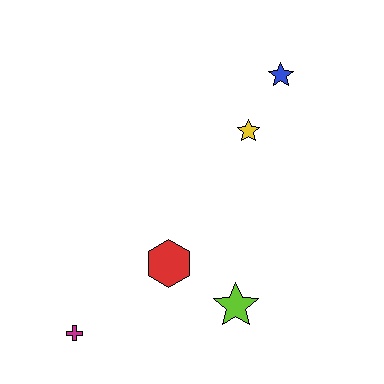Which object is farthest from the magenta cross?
The blue star is farthest from the magenta cross.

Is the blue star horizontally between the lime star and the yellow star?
No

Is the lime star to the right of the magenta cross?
Yes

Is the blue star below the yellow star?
No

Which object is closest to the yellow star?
The blue star is closest to the yellow star.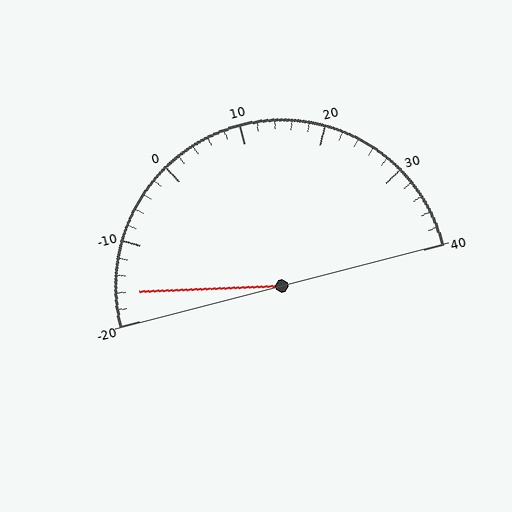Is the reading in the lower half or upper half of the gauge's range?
The reading is in the lower half of the range (-20 to 40).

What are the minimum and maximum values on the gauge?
The gauge ranges from -20 to 40.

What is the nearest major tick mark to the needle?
The nearest major tick mark is -20.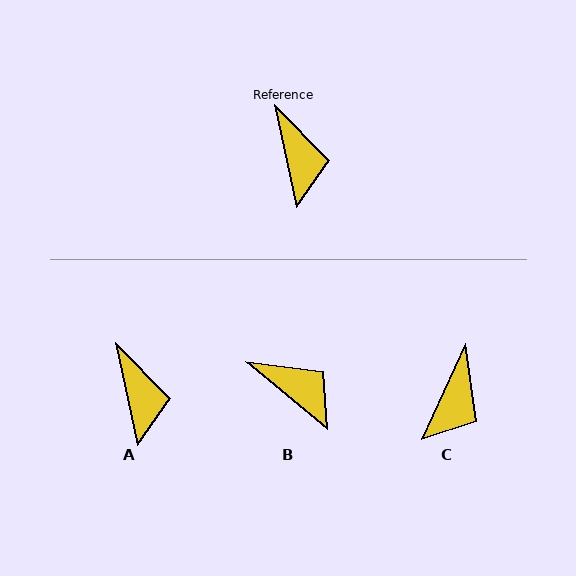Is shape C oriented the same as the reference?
No, it is off by about 37 degrees.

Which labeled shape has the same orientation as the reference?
A.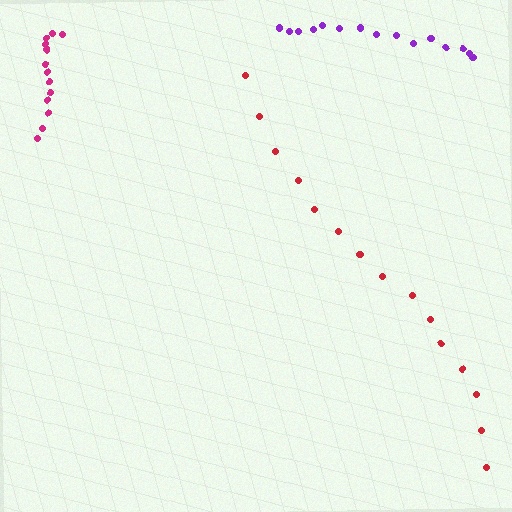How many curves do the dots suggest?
There are 3 distinct paths.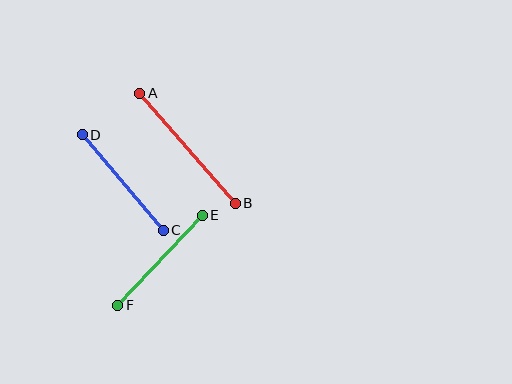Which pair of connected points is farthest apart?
Points A and B are farthest apart.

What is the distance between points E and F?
The distance is approximately 123 pixels.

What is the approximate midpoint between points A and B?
The midpoint is at approximately (187, 148) pixels.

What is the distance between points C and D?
The distance is approximately 125 pixels.